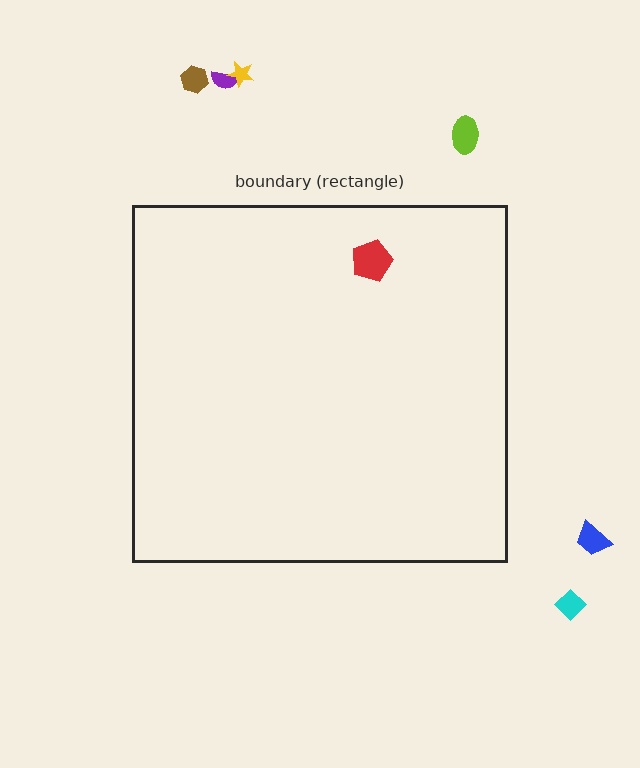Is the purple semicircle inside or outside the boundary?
Outside.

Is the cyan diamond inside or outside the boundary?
Outside.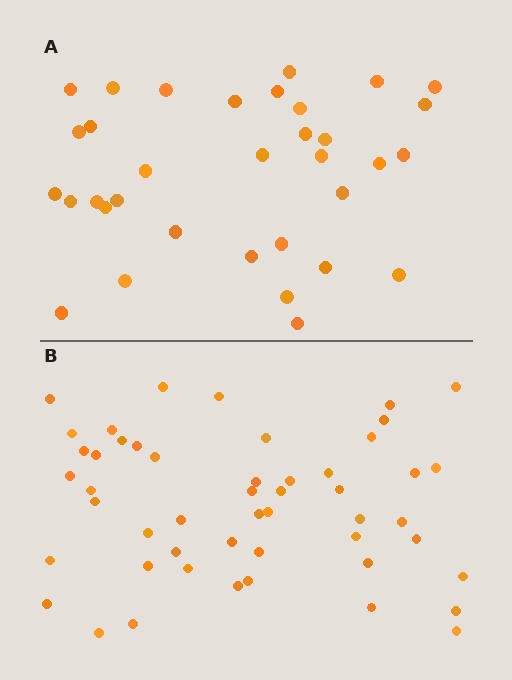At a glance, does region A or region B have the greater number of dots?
Region B (the bottom region) has more dots.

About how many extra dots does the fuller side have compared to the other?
Region B has approximately 15 more dots than region A.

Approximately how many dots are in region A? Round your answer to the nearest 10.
About 30 dots. (The exact count is 34, which rounds to 30.)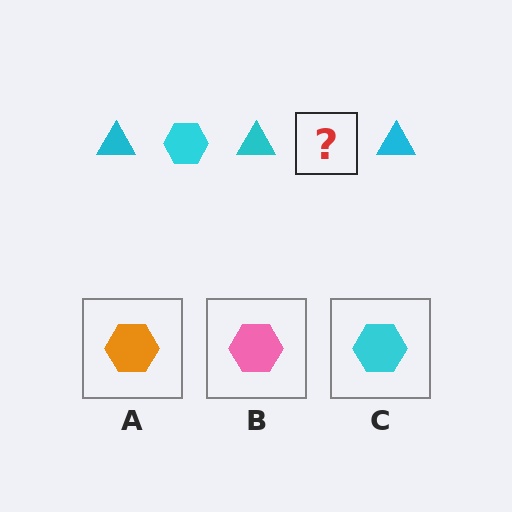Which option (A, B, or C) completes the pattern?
C.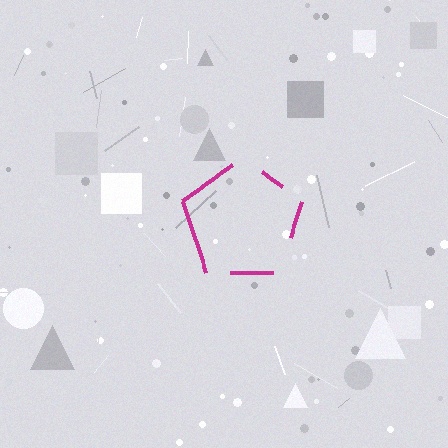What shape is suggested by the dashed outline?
The dashed outline suggests a pentagon.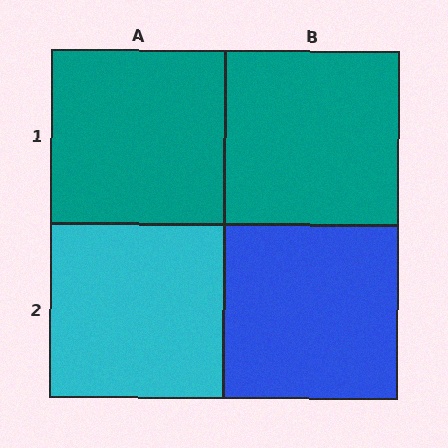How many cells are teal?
2 cells are teal.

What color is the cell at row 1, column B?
Teal.